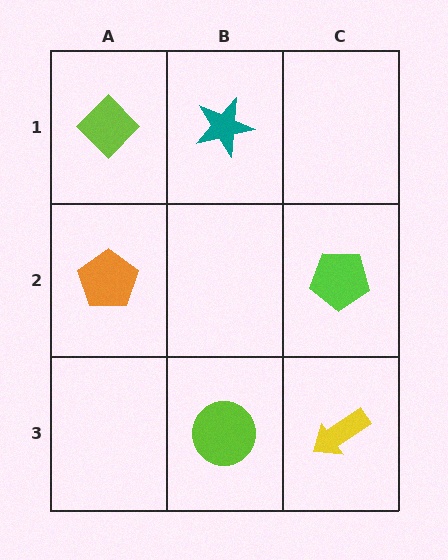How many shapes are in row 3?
2 shapes.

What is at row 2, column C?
A lime pentagon.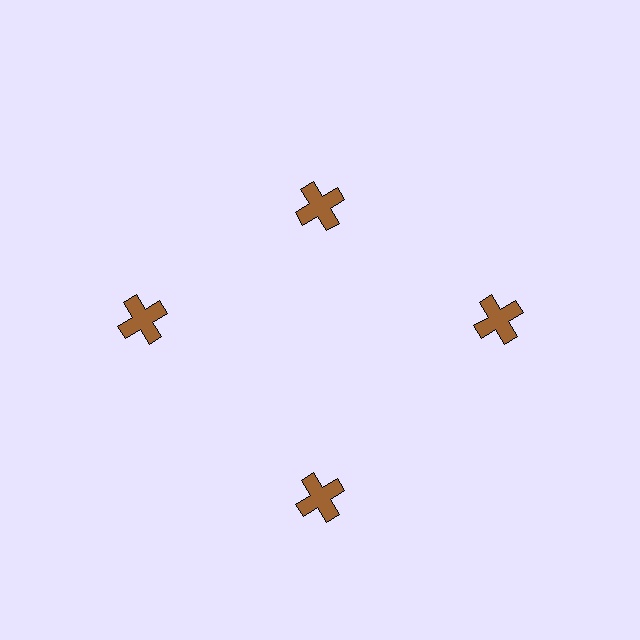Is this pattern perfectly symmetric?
No. The 4 brown crosses are arranged in a ring, but one element near the 12 o'clock position is pulled inward toward the center, breaking the 4-fold rotational symmetry.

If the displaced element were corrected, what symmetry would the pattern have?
It would have 4-fold rotational symmetry — the pattern would map onto itself every 90 degrees.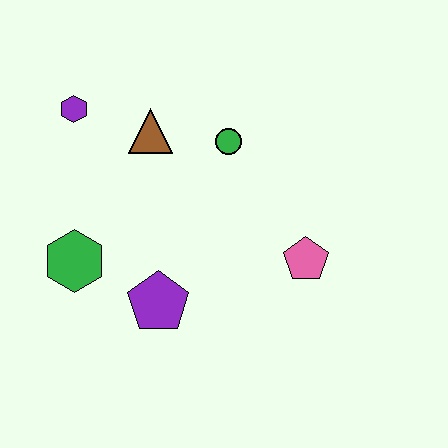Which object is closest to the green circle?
The brown triangle is closest to the green circle.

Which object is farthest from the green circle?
The green hexagon is farthest from the green circle.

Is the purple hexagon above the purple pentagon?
Yes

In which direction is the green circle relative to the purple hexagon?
The green circle is to the right of the purple hexagon.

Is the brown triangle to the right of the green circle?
No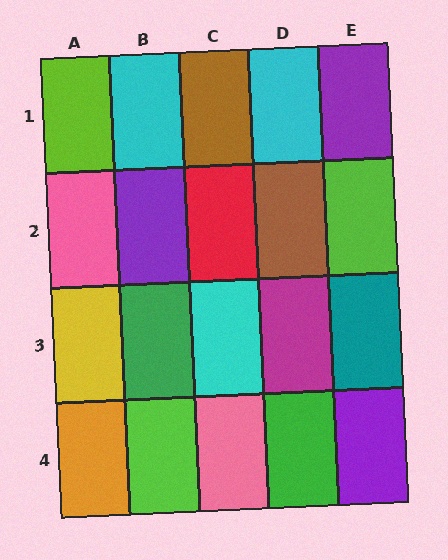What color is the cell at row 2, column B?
Purple.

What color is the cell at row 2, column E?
Lime.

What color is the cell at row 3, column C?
Cyan.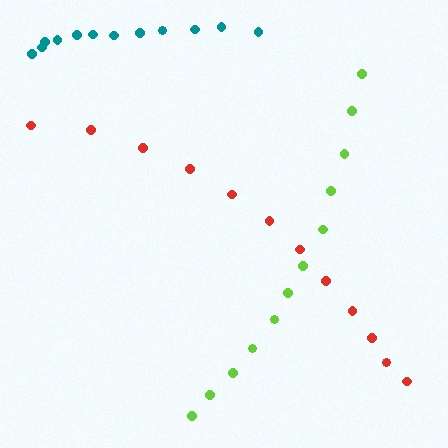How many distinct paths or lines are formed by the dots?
There are 3 distinct paths.